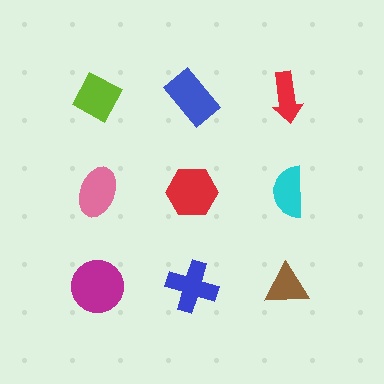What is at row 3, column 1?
A magenta circle.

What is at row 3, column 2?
A blue cross.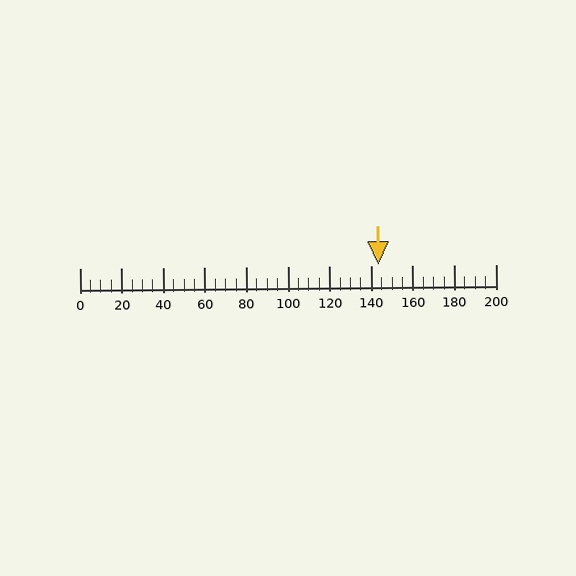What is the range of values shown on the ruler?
The ruler shows values from 0 to 200.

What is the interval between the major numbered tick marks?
The major tick marks are spaced 20 units apart.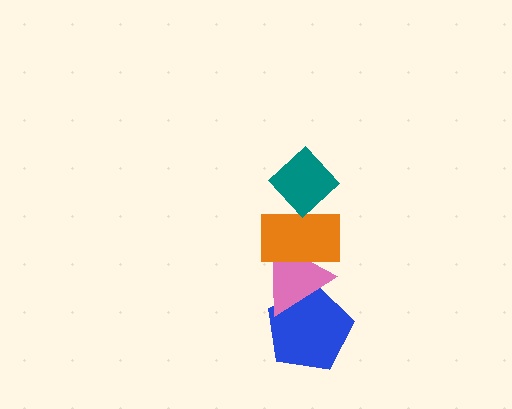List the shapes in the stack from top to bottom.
From top to bottom: the teal diamond, the orange rectangle, the pink triangle, the blue pentagon.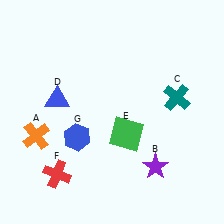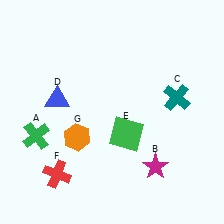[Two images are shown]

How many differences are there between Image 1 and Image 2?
There are 3 differences between the two images.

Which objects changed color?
A changed from orange to green. B changed from purple to magenta. G changed from blue to orange.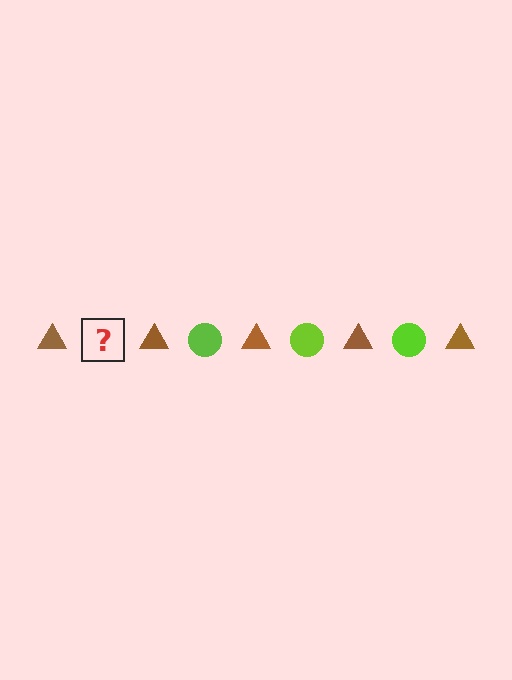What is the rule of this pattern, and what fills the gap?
The rule is that the pattern alternates between brown triangle and lime circle. The gap should be filled with a lime circle.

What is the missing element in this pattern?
The missing element is a lime circle.